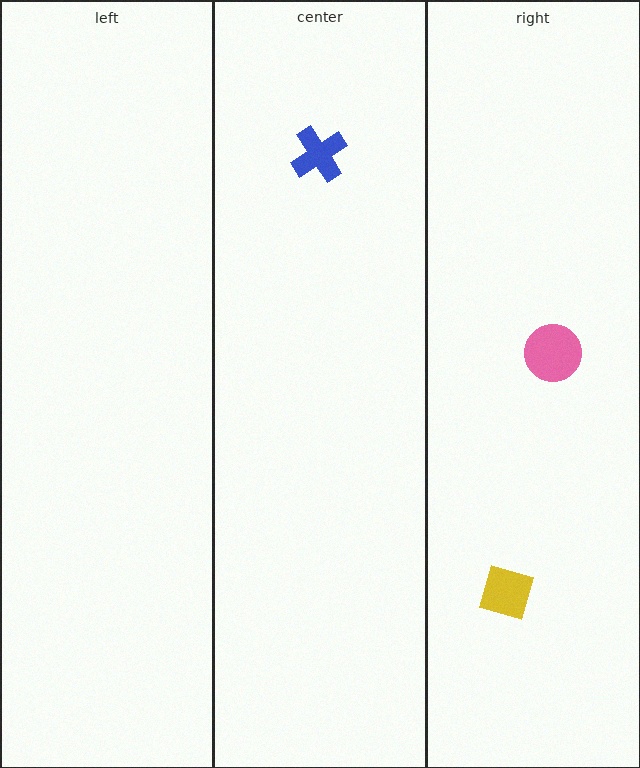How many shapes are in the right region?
2.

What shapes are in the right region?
The yellow square, the pink circle.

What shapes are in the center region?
The blue cross.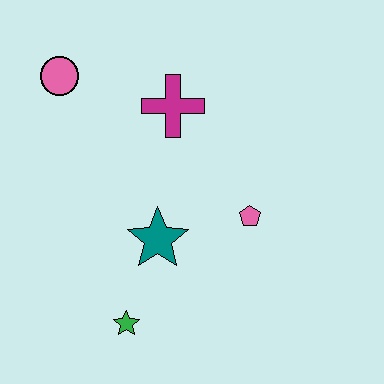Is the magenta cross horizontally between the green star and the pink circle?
No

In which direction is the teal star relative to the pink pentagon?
The teal star is to the left of the pink pentagon.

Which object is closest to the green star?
The teal star is closest to the green star.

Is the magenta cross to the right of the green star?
Yes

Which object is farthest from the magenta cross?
The green star is farthest from the magenta cross.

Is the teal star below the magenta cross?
Yes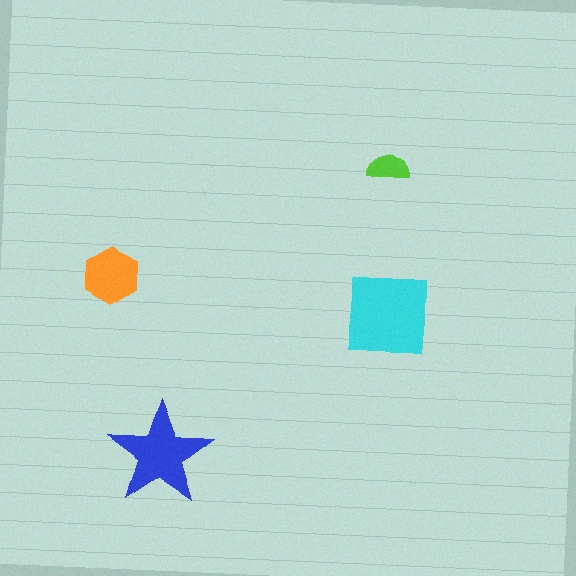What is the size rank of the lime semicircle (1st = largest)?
4th.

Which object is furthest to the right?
The cyan square is rightmost.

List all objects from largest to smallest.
The cyan square, the blue star, the orange hexagon, the lime semicircle.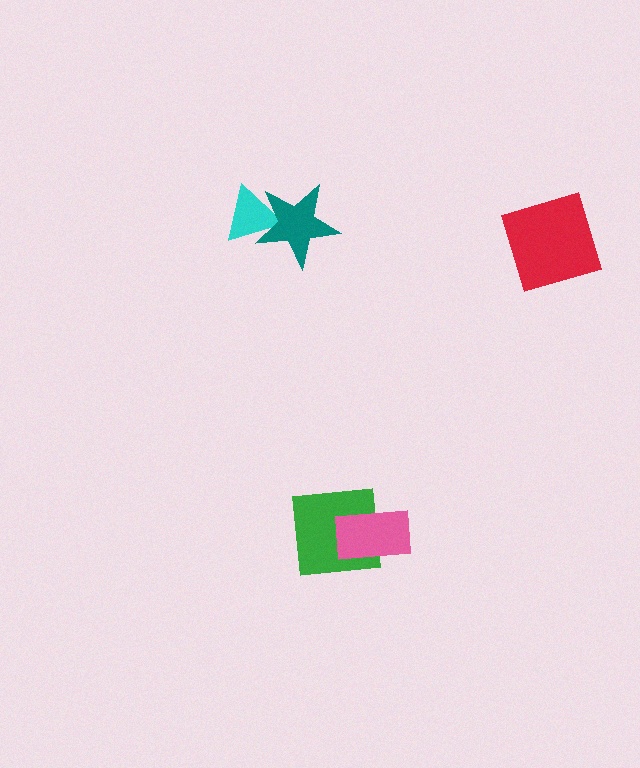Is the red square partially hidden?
No, no other shape covers it.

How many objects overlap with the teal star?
1 object overlaps with the teal star.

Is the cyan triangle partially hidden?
Yes, it is partially covered by another shape.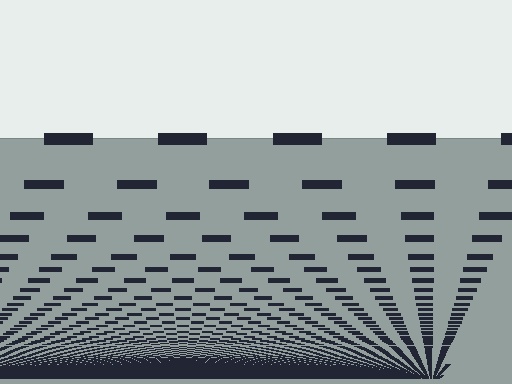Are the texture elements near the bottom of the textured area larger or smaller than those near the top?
Smaller. The gradient is inverted — elements near the bottom are smaller and denser.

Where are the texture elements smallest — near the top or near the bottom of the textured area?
Near the bottom.